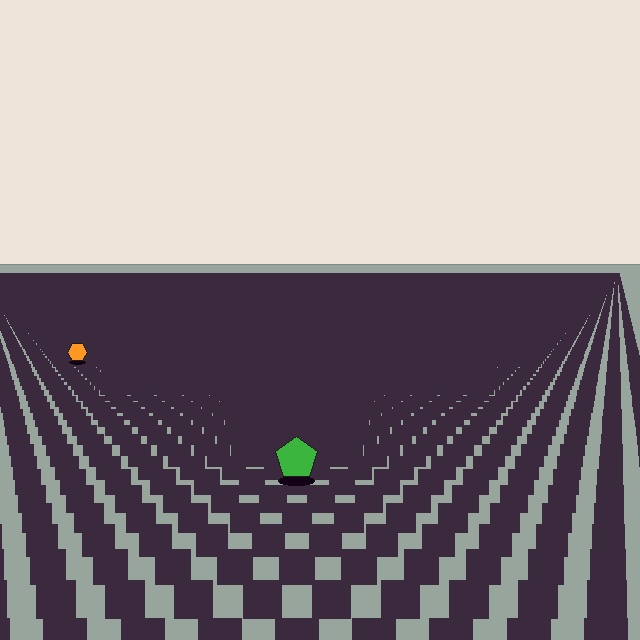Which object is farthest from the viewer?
The orange hexagon is farthest from the viewer. It appears smaller and the ground texture around it is denser.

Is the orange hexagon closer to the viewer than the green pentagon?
No. The green pentagon is closer — you can tell from the texture gradient: the ground texture is coarser near it.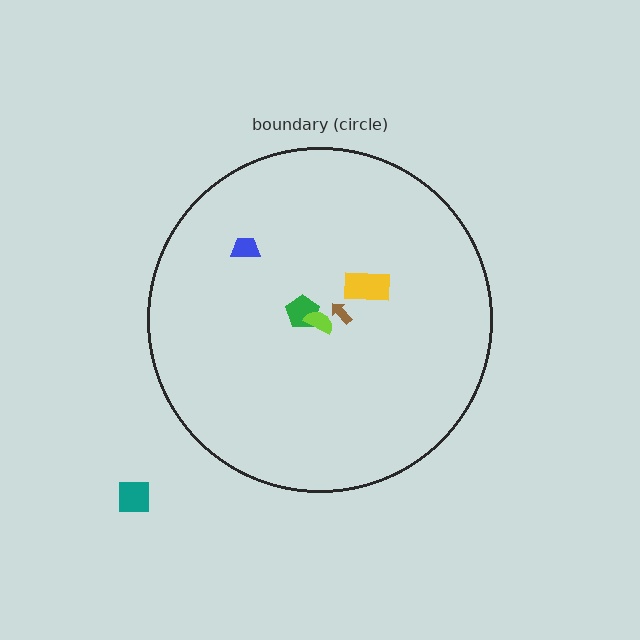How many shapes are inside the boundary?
5 inside, 1 outside.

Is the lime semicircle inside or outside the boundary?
Inside.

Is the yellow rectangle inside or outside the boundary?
Inside.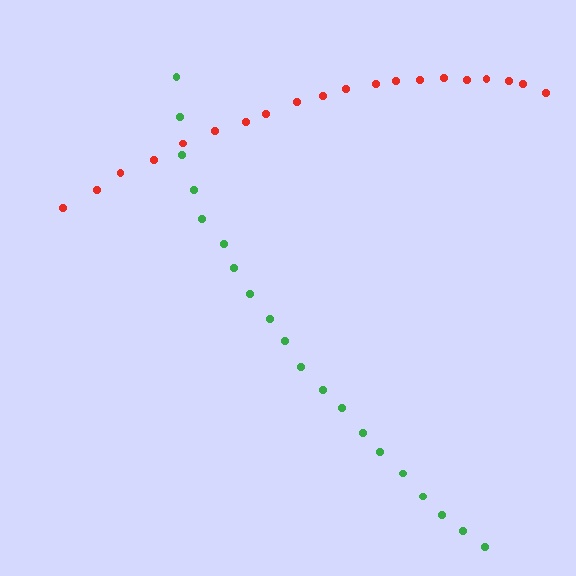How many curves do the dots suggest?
There are 2 distinct paths.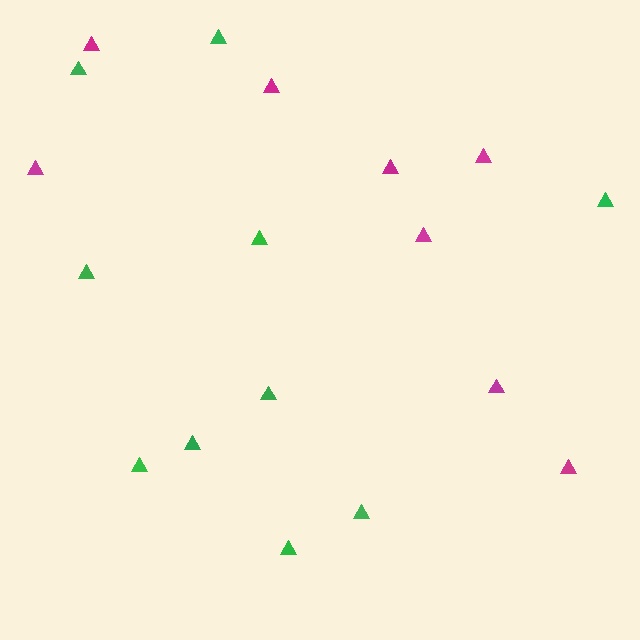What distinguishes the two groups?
There are 2 groups: one group of magenta triangles (8) and one group of green triangles (10).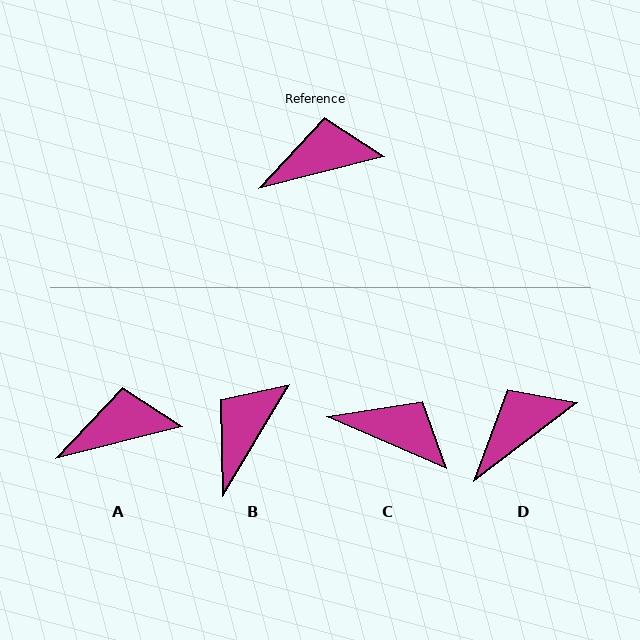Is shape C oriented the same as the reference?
No, it is off by about 37 degrees.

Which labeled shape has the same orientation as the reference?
A.